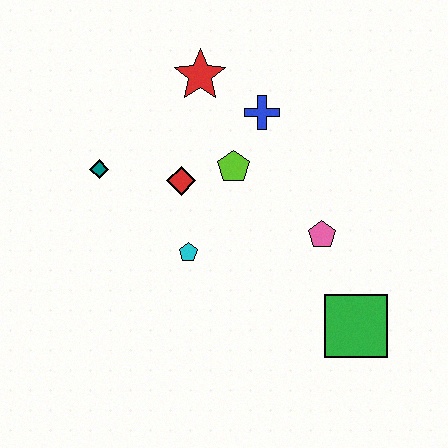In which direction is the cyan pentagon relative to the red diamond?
The cyan pentagon is below the red diamond.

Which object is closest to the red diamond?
The lime pentagon is closest to the red diamond.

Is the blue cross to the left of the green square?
Yes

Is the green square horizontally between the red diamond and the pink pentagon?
No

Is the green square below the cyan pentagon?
Yes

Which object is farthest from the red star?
The green square is farthest from the red star.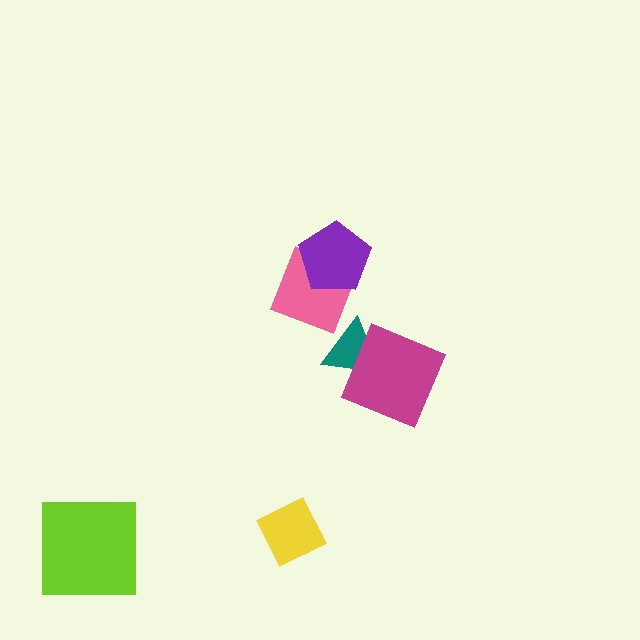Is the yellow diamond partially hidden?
No, no other shape covers it.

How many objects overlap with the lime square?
0 objects overlap with the lime square.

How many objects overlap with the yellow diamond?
0 objects overlap with the yellow diamond.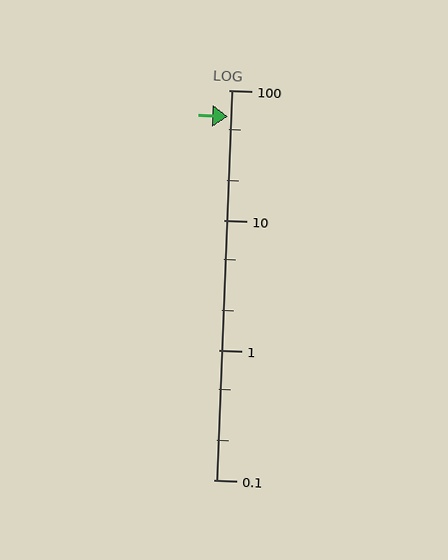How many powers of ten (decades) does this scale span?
The scale spans 3 decades, from 0.1 to 100.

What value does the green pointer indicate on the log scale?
The pointer indicates approximately 62.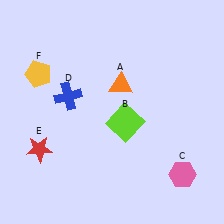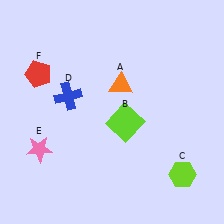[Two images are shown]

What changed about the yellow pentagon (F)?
In Image 1, F is yellow. In Image 2, it changed to red.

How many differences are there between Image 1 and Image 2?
There are 3 differences between the two images.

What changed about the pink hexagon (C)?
In Image 1, C is pink. In Image 2, it changed to lime.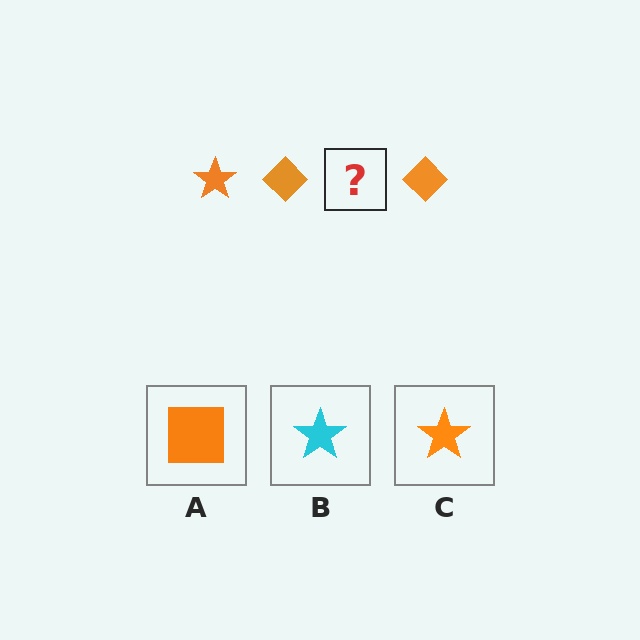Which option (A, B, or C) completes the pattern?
C.